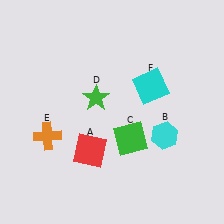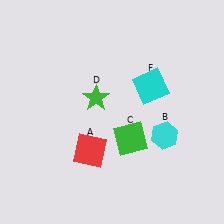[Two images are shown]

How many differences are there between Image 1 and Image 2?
There is 1 difference between the two images.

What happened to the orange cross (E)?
The orange cross (E) was removed in Image 2. It was in the bottom-left area of Image 1.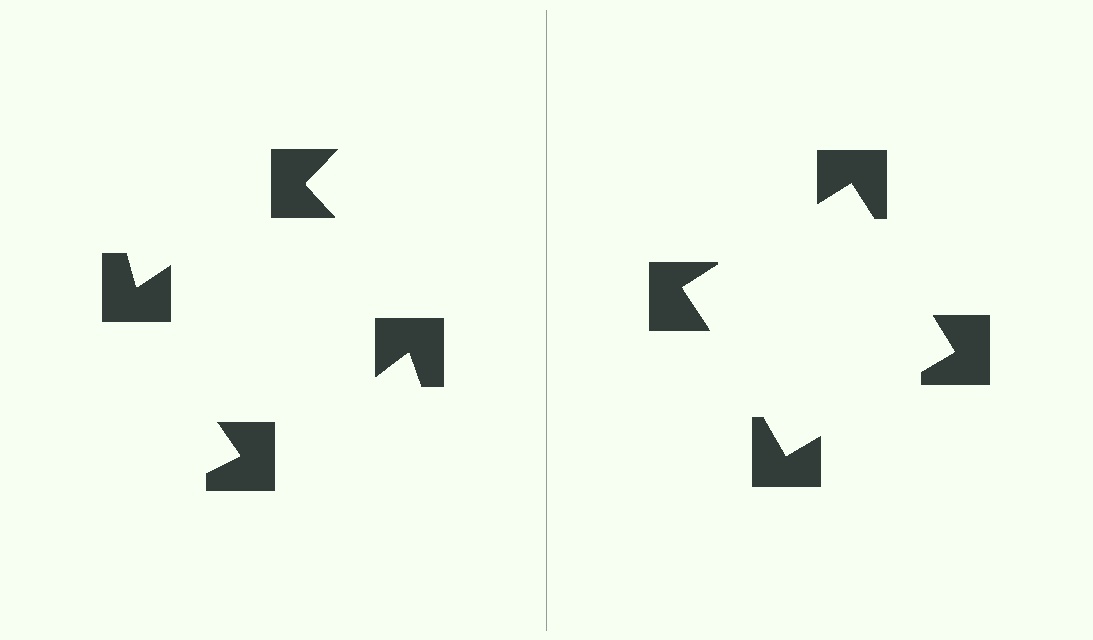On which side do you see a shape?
An illusory square appears on the right side. On the left side the wedge cuts are rotated, so no coherent shape forms.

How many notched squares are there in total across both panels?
8 — 4 on each side.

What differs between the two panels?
The notched squares are positioned identically on both sides; only the wedge orientations differ. On the right they align to a square; on the left they are misaligned.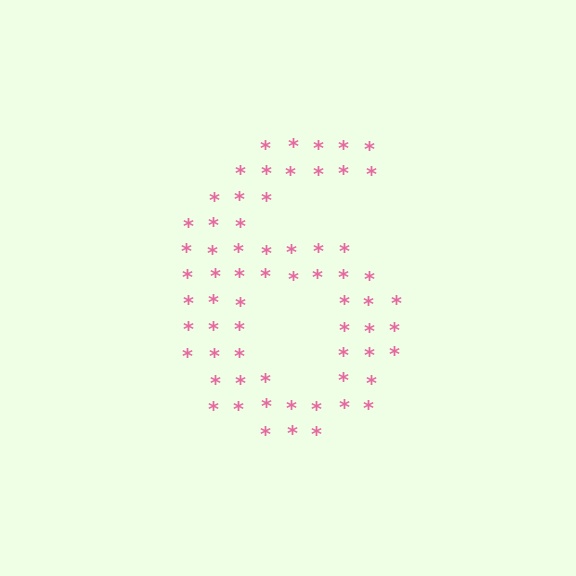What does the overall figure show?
The overall figure shows the digit 6.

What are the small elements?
The small elements are asterisks.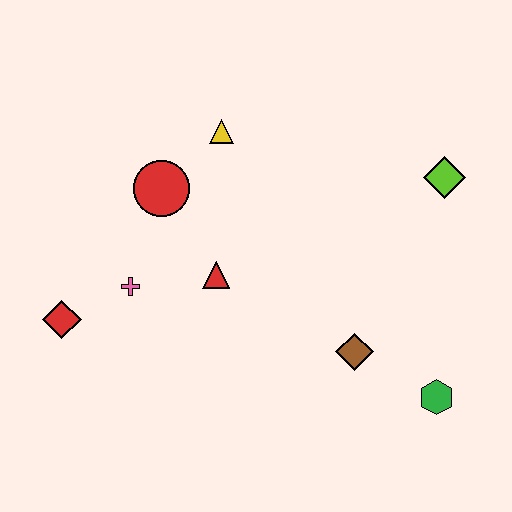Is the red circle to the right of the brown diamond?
No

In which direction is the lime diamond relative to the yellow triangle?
The lime diamond is to the right of the yellow triangle.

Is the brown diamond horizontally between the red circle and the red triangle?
No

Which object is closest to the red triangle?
The pink cross is closest to the red triangle.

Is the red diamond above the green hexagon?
Yes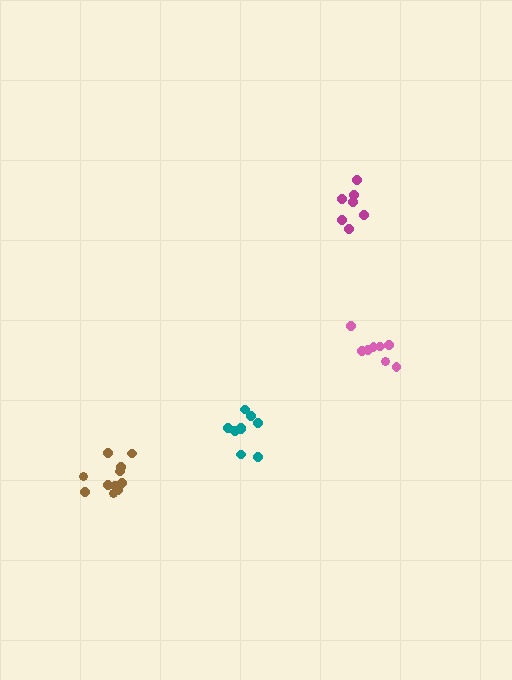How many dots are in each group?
Group 1: 9 dots, Group 2: 8 dots, Group 3: 7 dots, Group 4: 11 dots (35 total).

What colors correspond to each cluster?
The clusters are colored: teal, pink, magenta, brown.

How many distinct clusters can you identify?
There are 4 distinct clusters.